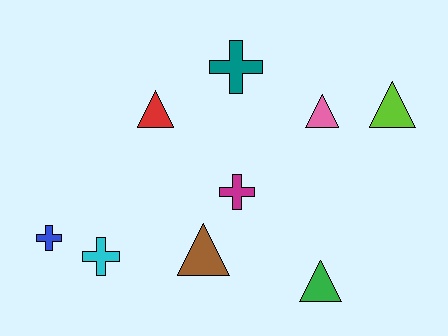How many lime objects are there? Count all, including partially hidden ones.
There is 1 lime object.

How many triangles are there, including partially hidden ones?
There are 5 triangles.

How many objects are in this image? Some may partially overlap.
There are 9 objects.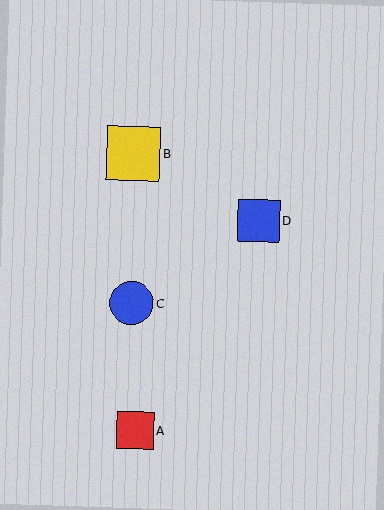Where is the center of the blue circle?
The center of the blue circle is at (131, 303).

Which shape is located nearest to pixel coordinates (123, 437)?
The red square (labeled A) at (135, 430) is nearest to that location.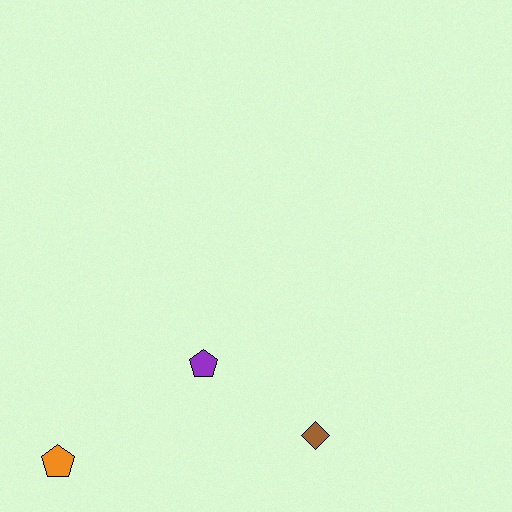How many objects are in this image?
There are 3 objects.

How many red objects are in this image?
There are no red objects.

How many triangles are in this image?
There are no triangles.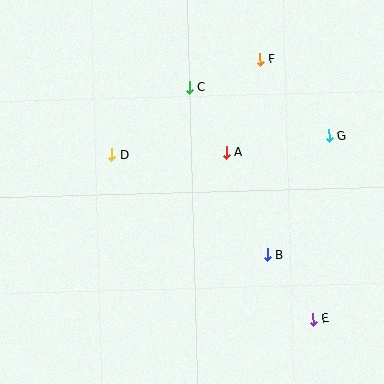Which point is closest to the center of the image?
Point A at (226, 153) is closest to the center.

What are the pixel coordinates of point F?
Point F is at (260, 59).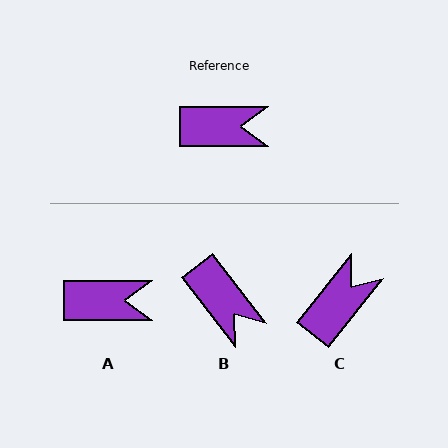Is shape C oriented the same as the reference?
No, it is off by about 51 degrees.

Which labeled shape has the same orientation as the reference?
A.